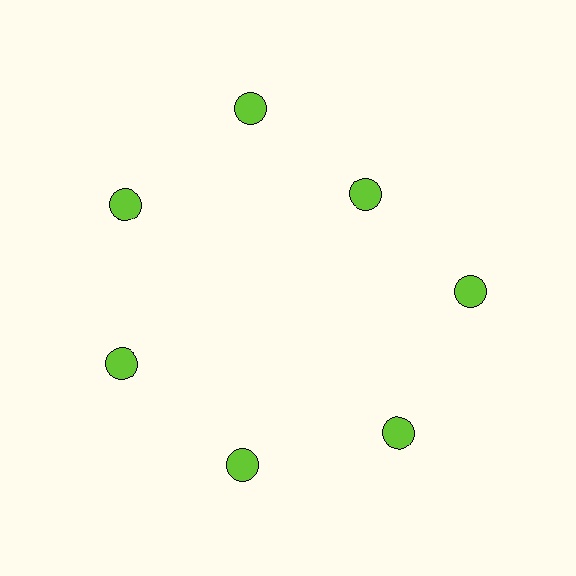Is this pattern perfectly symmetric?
No. The 7 lime circles are arranged in a ring, but one element near the 1 o'clock position is pulled inward toward the center, breaking the 7-fold rotational symmetry.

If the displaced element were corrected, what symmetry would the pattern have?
It would have 7-fold rotational symmetry — the pattern would map onto itself every 51 degrees.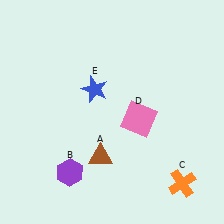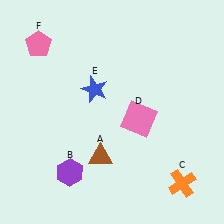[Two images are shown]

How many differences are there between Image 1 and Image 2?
There is 1 difference between the two images.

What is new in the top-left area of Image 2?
A pink pentagon (F) was added in the top-left area of Image 2.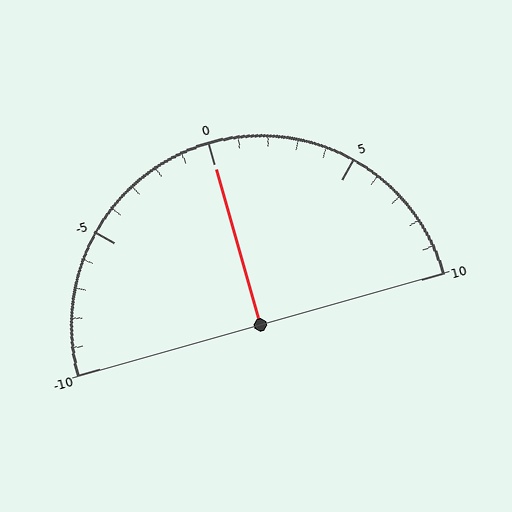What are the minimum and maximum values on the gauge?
The gauge ranges from -10 to 10.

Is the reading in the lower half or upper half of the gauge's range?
The reading is in the upper half of the range (-10 to 10).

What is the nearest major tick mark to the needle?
The nearest major tick mark is 0.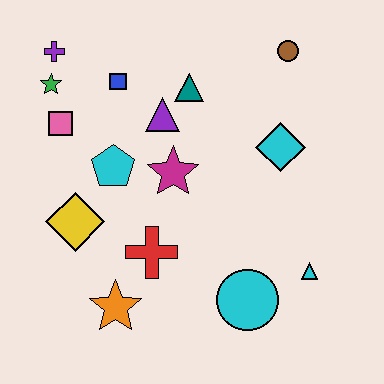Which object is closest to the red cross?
The orange star is closest to the red cross.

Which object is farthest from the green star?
The cyan triangle is farthest from the green star.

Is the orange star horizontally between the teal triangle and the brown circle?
No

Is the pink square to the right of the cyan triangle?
No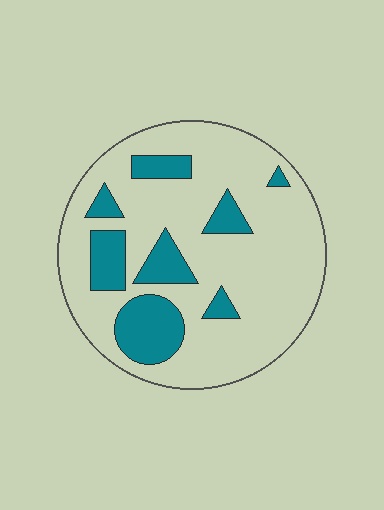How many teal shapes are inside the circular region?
8.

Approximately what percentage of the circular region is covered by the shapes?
Approximately 20%.